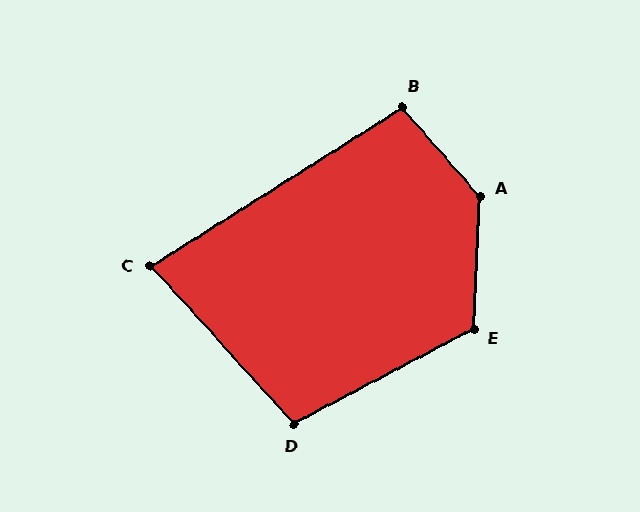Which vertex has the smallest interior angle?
C, at approximately 80 degrees.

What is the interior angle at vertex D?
Approximately 104 degrees (obtuse).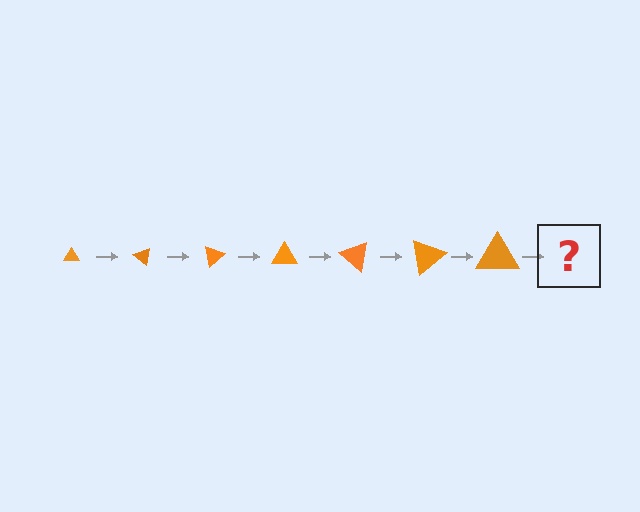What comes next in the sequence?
The next element should be a triangle, larger than the previous one and rotated 280 degrees from the start.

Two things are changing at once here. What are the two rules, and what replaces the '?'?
The two rules are that the triangle grows larger each step and it rotates 40 degrees each step. The '?' should be a triangle, larger than the previous one and rotated 280 degrees from the start.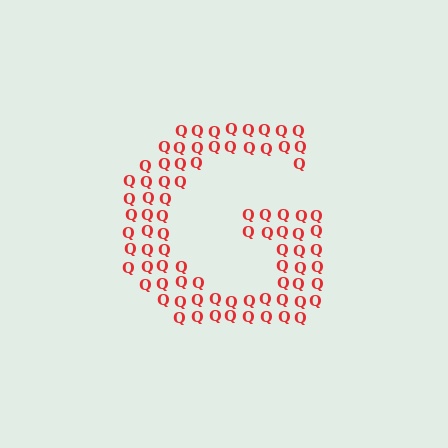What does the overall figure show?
The overall figure shows the letter G.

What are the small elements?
The small elements are letter Q's.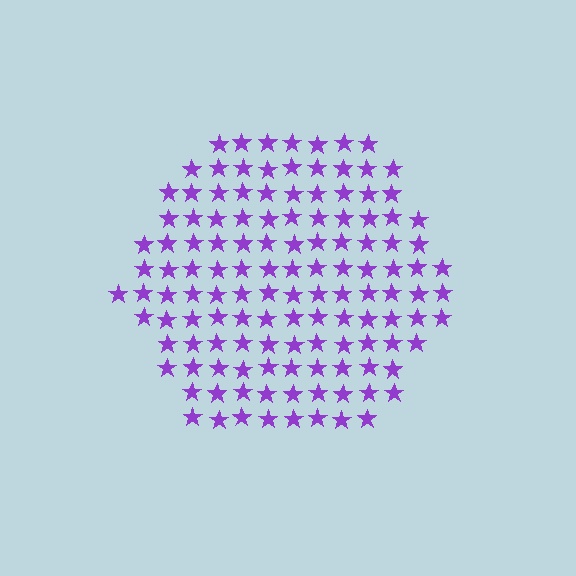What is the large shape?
The large shape is a hexagon.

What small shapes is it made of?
It is made of small stars.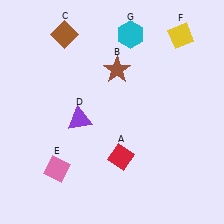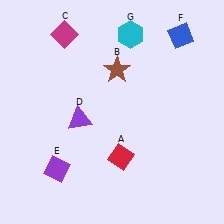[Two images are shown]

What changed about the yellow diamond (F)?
In Image 1, F is yellow. In Image 2, it changed to blue.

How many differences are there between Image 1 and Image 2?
There are 3 differences between the two images.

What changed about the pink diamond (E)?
In Image 1, E is pink. In Image 2, it changed to purple.